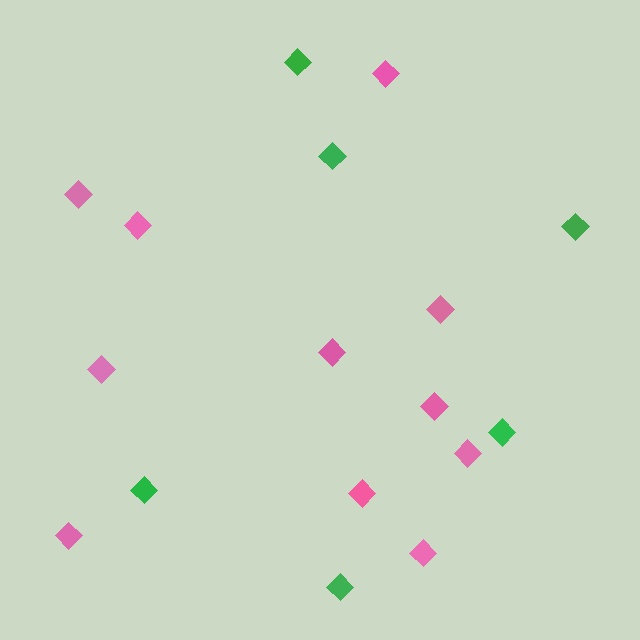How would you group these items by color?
There are 2 groups: one group of pink diamonds (11) and one group of green diamonds (6).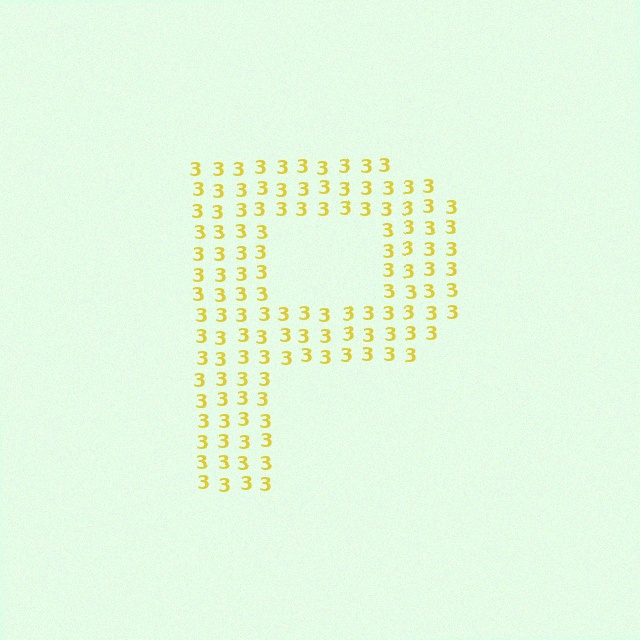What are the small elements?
The small elements are digit 3's.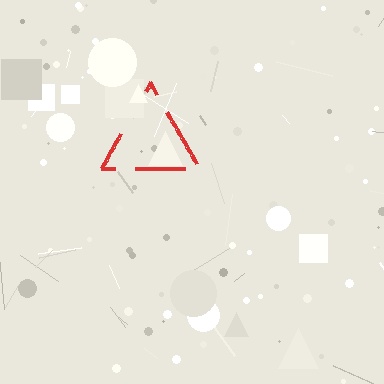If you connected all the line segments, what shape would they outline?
They would outline a triangle.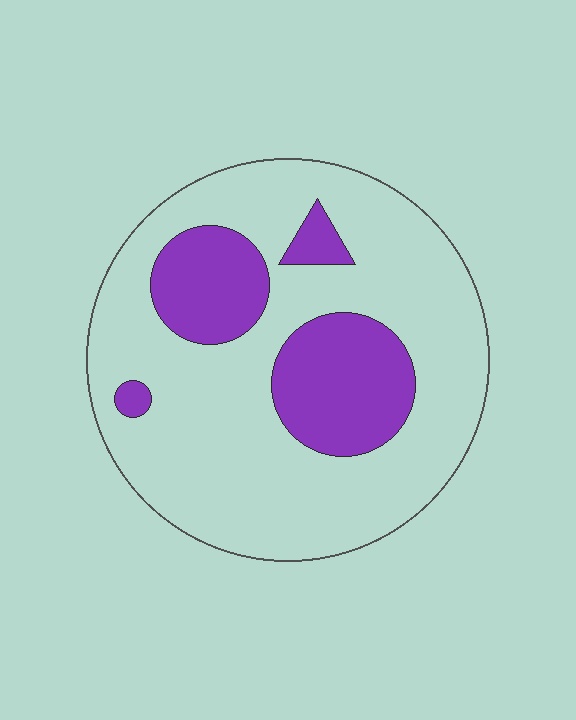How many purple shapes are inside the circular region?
4.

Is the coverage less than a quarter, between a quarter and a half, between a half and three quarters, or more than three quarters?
Less than a quarter.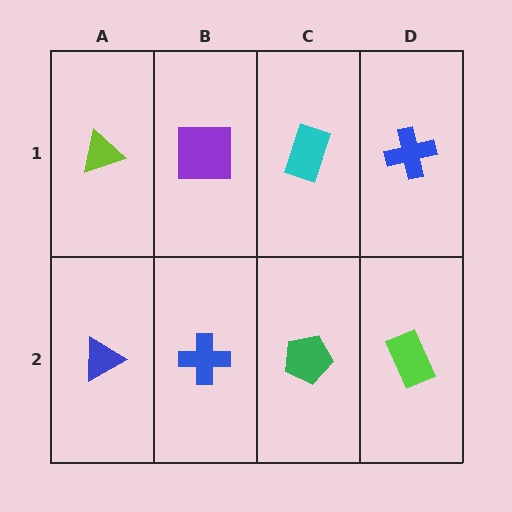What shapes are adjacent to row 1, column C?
A green pentagon (row 2, column C), a purple square (row 1, column B), a blue cross (row 1, column D).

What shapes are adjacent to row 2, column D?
A blue cross (row 1, column D), a green pentagon (row 2, column C).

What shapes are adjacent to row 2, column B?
A purple square (row 1, column B), a blue triangle (row 2, column A), a green pentagon (row 2, column C).